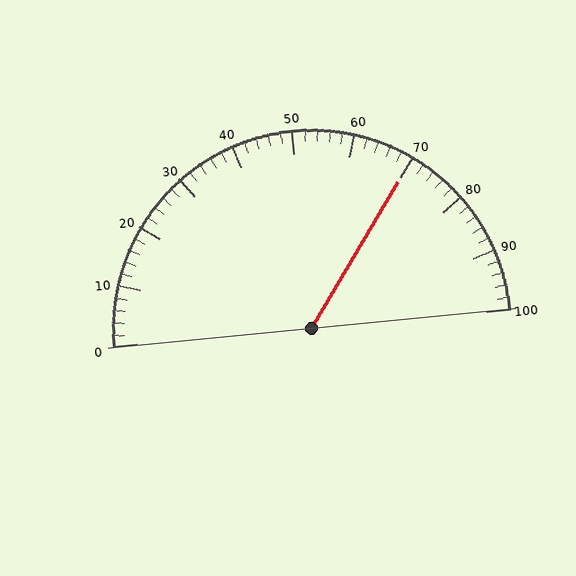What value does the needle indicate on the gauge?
The needle indicates approximately 70.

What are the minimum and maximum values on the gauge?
The gauge ranges from 0 to 100.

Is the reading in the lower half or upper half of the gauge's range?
The reading is in the upper half of the range (0 to 100).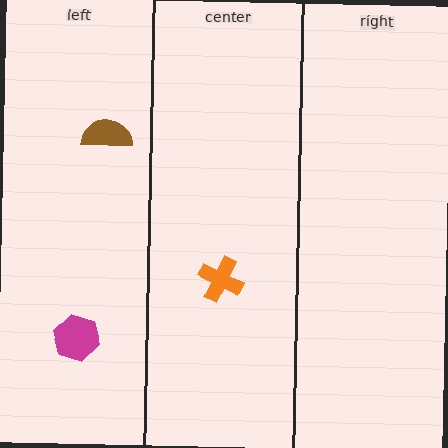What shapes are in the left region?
The magenta hexagon, the brown semicircle.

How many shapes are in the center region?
1.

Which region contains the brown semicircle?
The left region.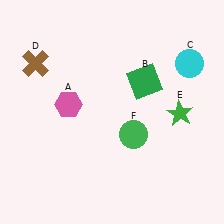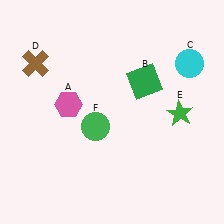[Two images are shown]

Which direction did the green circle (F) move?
The green circle (F) moved left.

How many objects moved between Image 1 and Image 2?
1 object moved between the two images.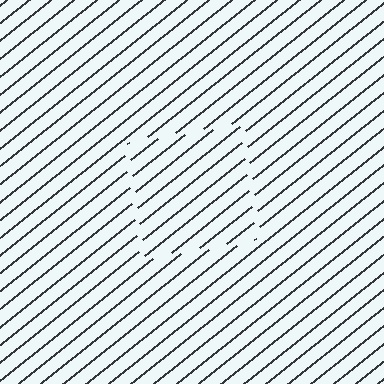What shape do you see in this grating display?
An illusory square. The interior of the shape contains the same grating, shifted by half a period — the contour is defined by the phase discontinuity where line-ends from the inner and outer gratings abut.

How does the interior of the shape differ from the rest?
The interior of the shape contains the same grating, shifted by half a period — the contour is defined by the phase discontinuity where line-ends from the inner and outer gratings abut.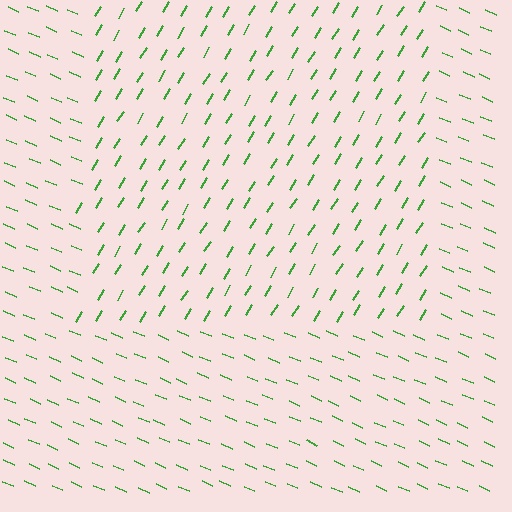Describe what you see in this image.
The image is filled with small green line segments. A rectangle region in the image has lines oriented differently from the surrounding lines, creating a visible texture boundary.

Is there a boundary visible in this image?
Yes, there is a texture boundary formed by a change in line orientation.